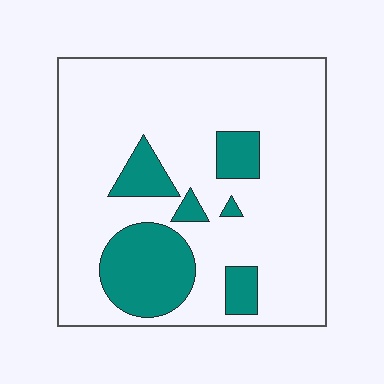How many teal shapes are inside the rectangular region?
6.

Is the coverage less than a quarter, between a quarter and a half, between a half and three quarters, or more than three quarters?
Less than a quarter.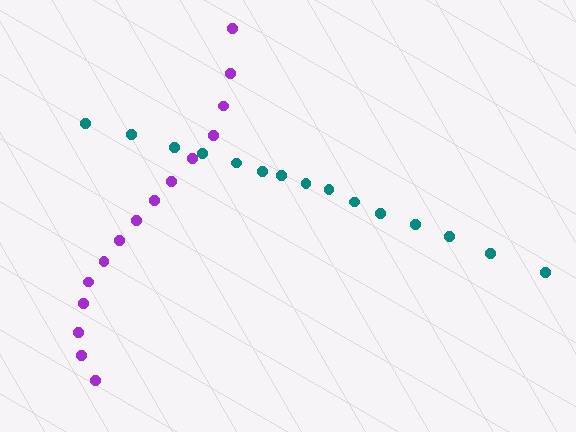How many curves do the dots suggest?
There are 2 distinct paths.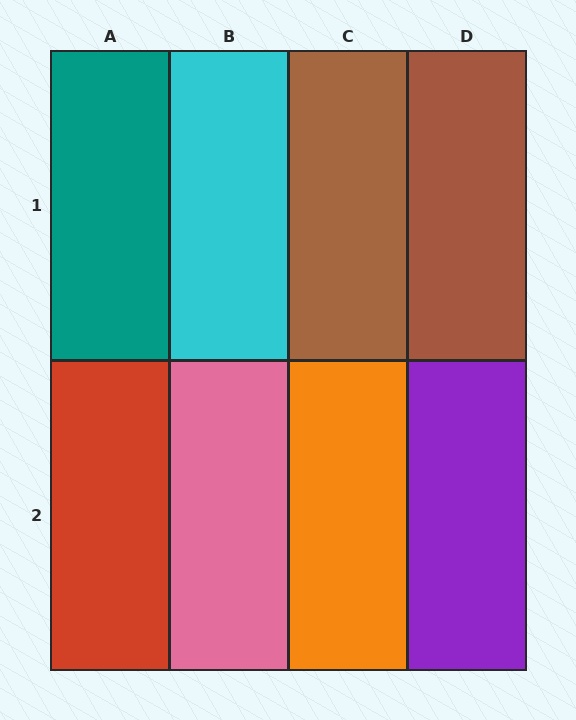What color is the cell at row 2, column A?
Red.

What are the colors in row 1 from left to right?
Teal, cyan, brown, brown.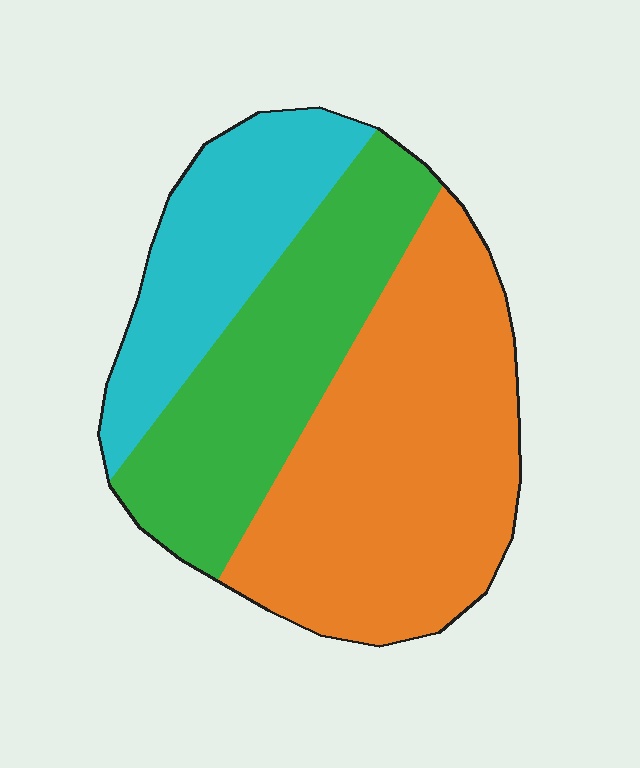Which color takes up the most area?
Orange, at roughly 45%.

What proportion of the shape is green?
Green takes up about one third (1/3) of the shape.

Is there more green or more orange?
Orange.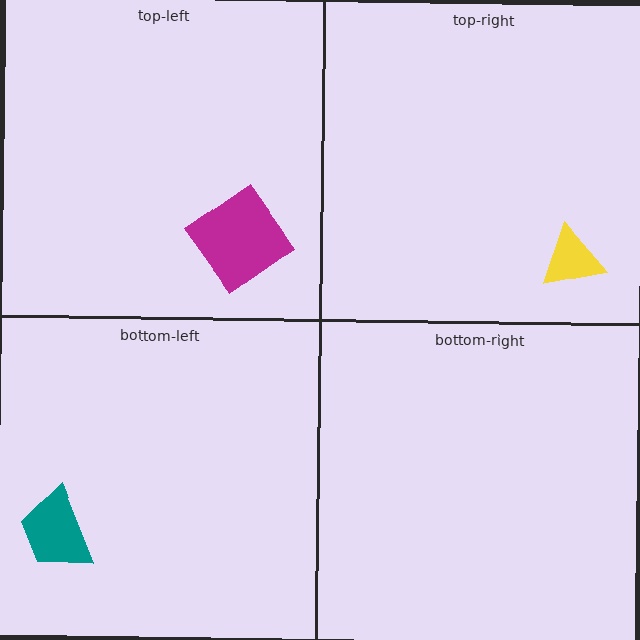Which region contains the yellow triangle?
The top-right region.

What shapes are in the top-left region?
The magenta diamond.